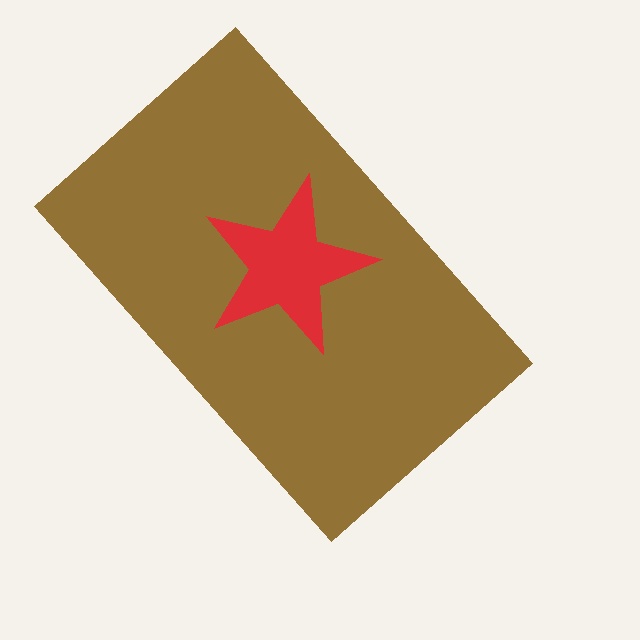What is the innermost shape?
The red star.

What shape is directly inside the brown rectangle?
The red star.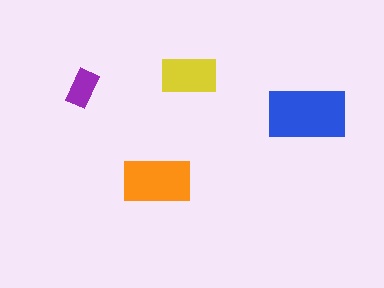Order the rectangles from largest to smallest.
the blue one, the orange one, the yellow one, the purple one.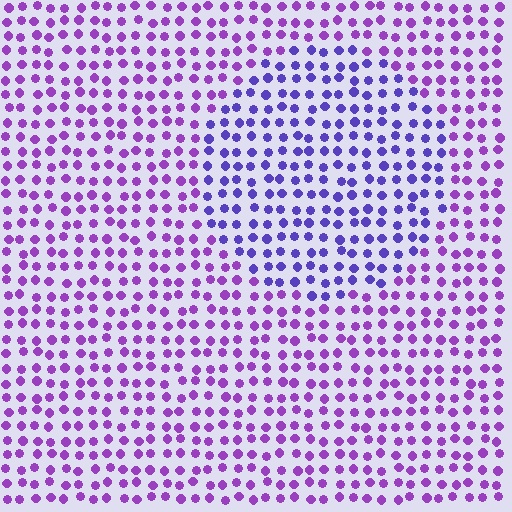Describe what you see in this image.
The image is filled with small purple elements in a uniform arrangement. A circle-shaped region is visible where the elements are tinted to a slightly different hue, forming a subtle color boundary.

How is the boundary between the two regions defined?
The boundary is defined purely by a slight shift in hue (about 31 degrees). Spacing, size, and orientation are identical on both sides.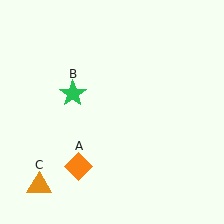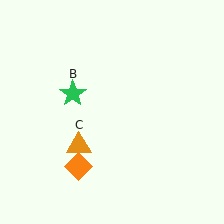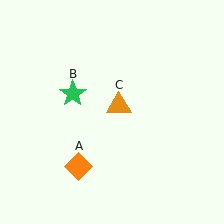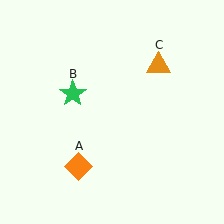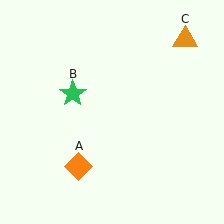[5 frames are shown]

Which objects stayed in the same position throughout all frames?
Orange diamond (object A) and green star (object B) remained stationary.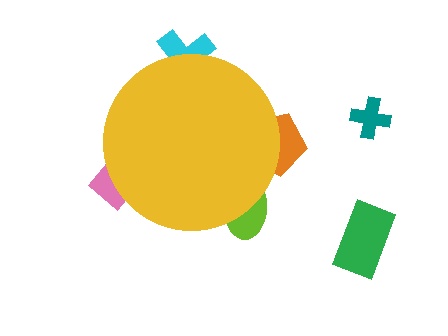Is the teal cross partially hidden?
No, the teal cross is fully visible.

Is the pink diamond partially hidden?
Yes, the pink diamond is partially hidden behind the yellow circle.